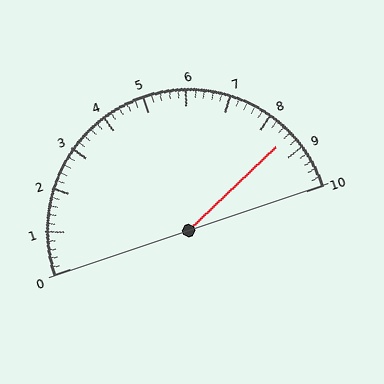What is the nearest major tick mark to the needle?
The nearest major tick mark is 9.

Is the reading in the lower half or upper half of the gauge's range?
The reading is in the upper half of the range (0 to 10).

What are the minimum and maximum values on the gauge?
The gauge ranges from 0 to 10.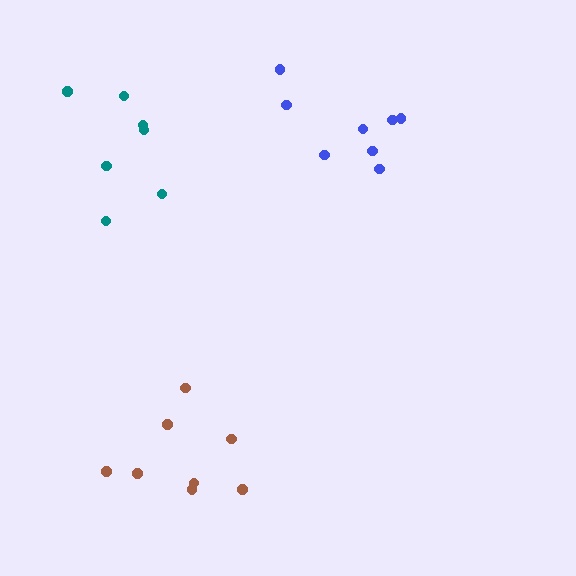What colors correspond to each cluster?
The clusters are colored: teal, brown, blue.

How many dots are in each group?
Group 1: 7 dots, Group 2: 8 dots, Group 3: 8 dots (23 total).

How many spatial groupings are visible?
There are 3 spatial groupings.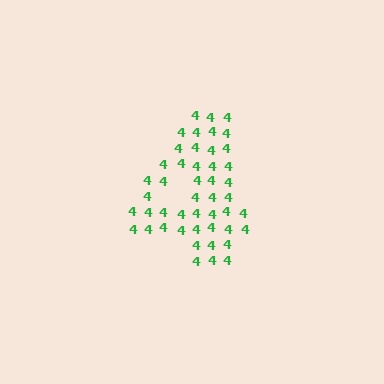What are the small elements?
The small elements are digit 4's.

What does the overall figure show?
The overall figure shows the digit 4.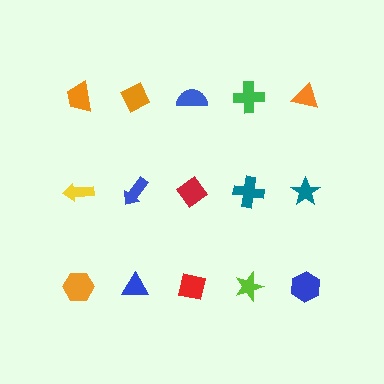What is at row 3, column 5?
A blue hexagon.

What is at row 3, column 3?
A red square.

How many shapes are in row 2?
5 shapes.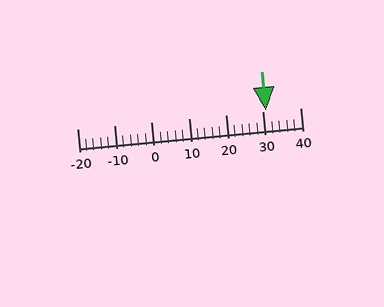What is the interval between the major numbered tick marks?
The major tick marks are spaced 10 units apart.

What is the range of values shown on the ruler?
The ruler shows values from -20 to 40.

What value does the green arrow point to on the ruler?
The green arrow points to approximately 31.